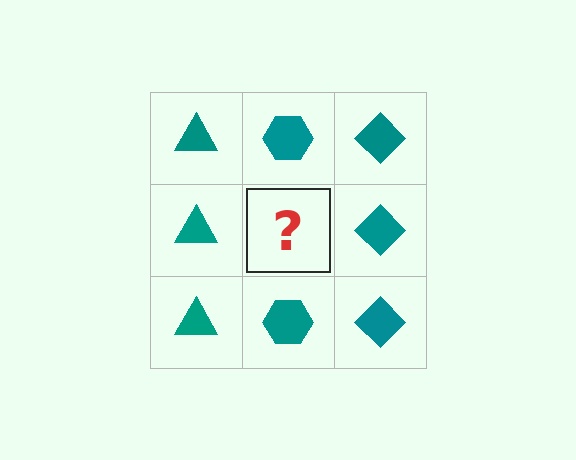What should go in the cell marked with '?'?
The missing cell should contain a teal hexagon.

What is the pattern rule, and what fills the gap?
The rule is that each column has a consistent shape. The gap should be filled with a teal hexagon.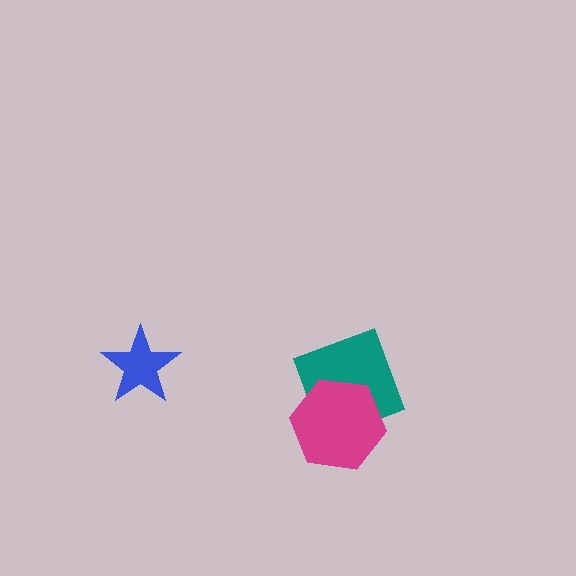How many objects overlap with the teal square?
1 object overlaps with the teal square.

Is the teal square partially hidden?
Yes, it is partially covered by another shape.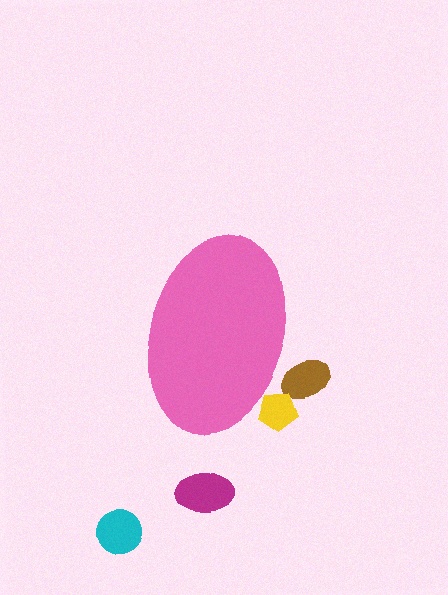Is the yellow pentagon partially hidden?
Yes, the yellow pentagon is partially hidden behind the pink ellipse.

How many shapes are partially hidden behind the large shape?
2 shapes are partially hidden.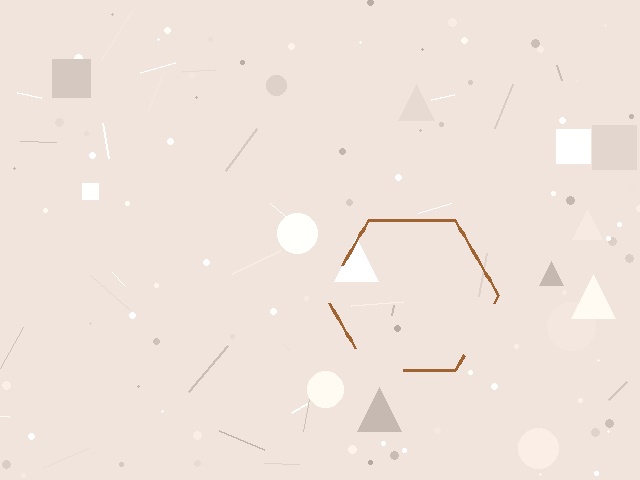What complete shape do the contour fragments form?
The contour fragments form a hexagon.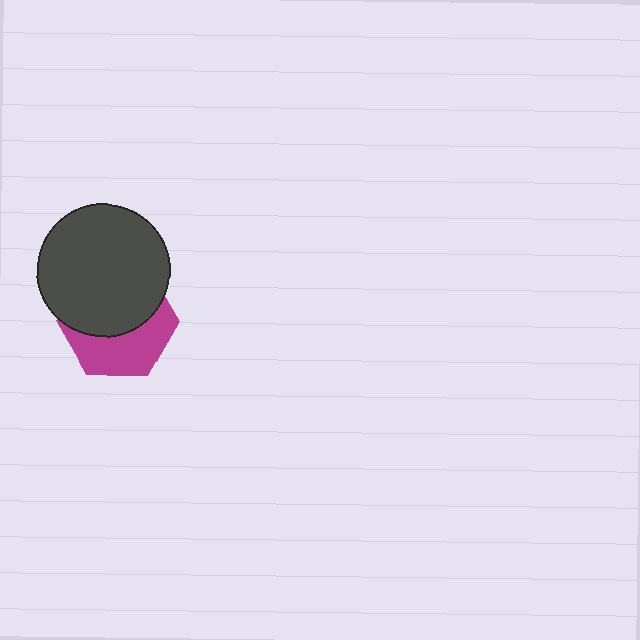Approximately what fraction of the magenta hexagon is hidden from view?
Roughly 56% of the magenta hexagon is hidden behind the dark gray circle.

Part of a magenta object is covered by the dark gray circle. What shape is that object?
It is a hexagon.